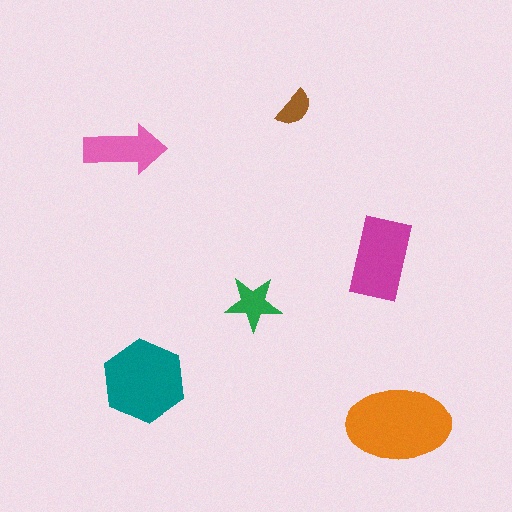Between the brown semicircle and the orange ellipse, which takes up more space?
The orange ellipse.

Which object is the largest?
The orange ellipse.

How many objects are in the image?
There are 6 objects in the image.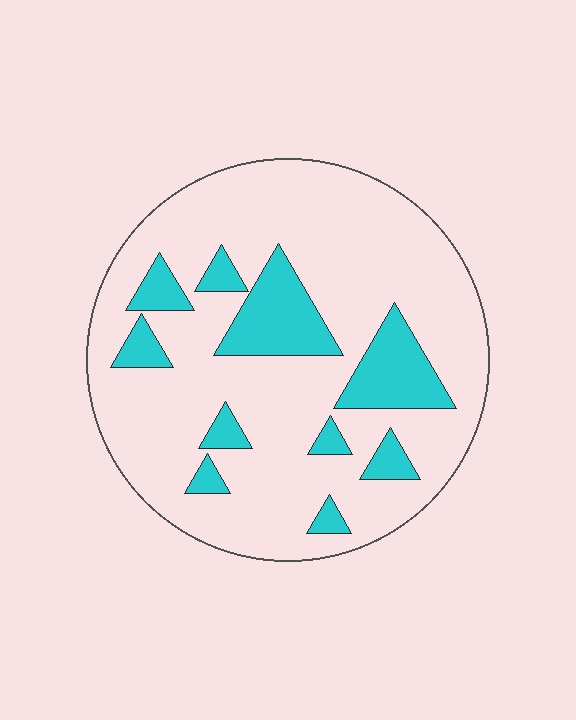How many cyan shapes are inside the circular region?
10.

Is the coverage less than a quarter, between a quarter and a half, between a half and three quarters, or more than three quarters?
Less than a quarter.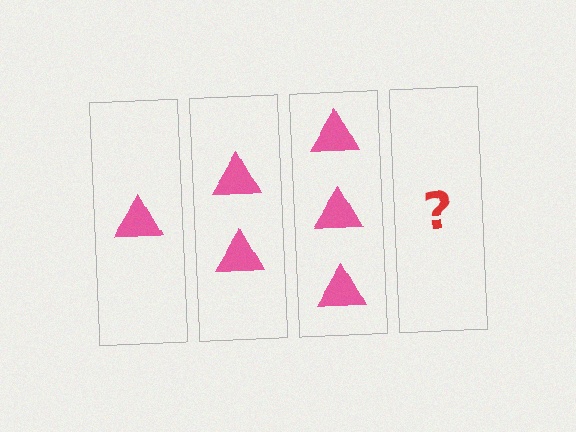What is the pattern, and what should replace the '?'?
The pattern is that each step adds one more triangle. The '?' should be 4 triangles.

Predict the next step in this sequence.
The next step is 4 triangles.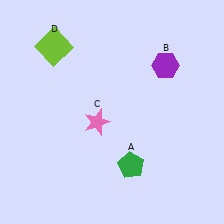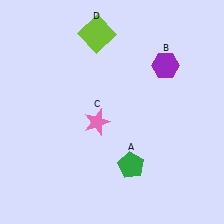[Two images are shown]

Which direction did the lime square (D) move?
The lime square (D) moved right.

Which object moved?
The lime square (D) moved right.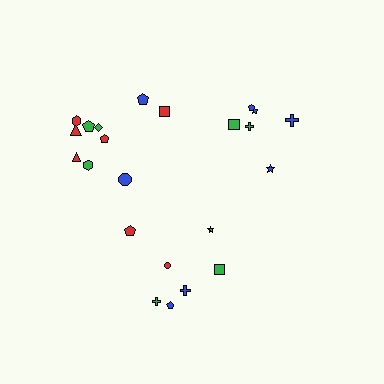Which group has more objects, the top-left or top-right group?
The top-left group.